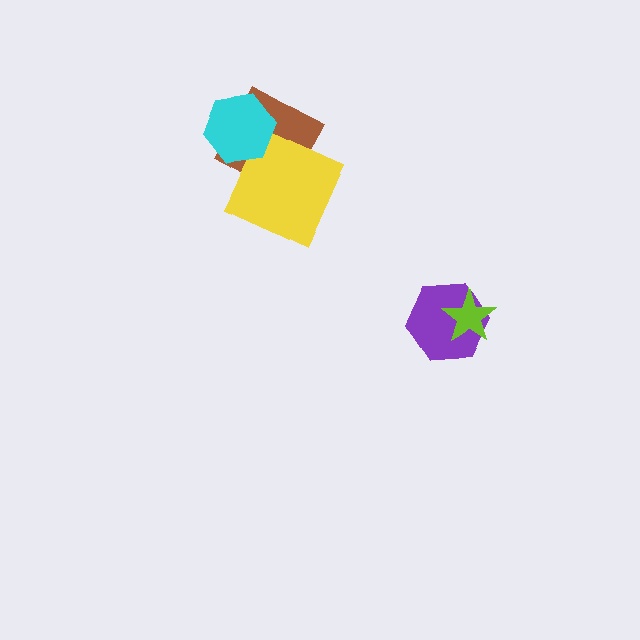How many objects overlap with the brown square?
2 objects overlap with the brown square.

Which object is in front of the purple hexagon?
The lime star is in front of the purple hexagon.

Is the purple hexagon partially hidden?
Yes, it is partially covered by another shape.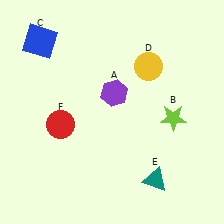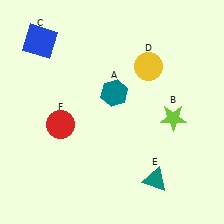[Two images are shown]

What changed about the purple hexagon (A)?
In Image 1, A is purple. In Image 2, it changed to teal.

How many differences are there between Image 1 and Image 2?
There is 1 difference between the two images.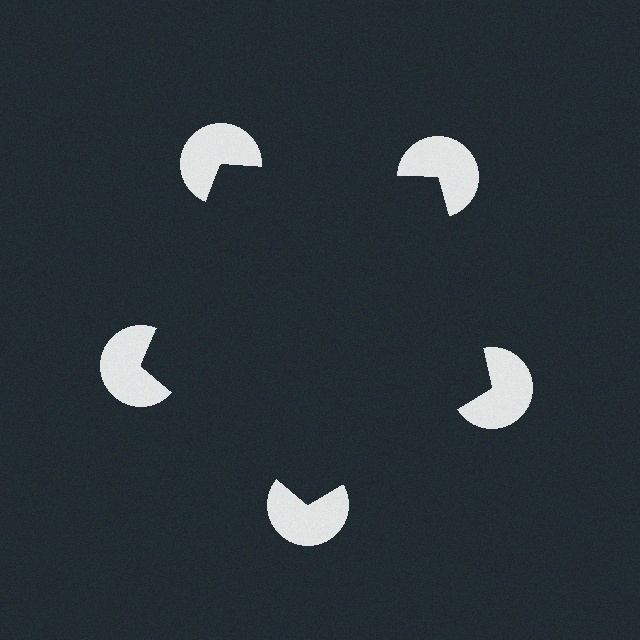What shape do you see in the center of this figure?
An illusory pentagon — its edges are inferred from the aligned wedge cuts in the pac-man discs, not physically drawn.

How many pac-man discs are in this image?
There are 5 — one at each vertex of the illusory pentagon.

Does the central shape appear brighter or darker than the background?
It typically appears slightly darker than the background, even though no actual brightness change is drawn.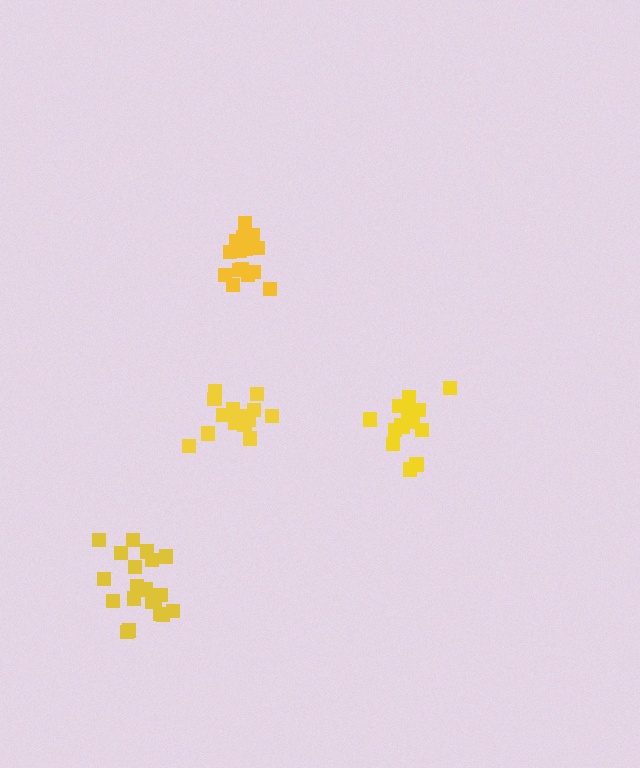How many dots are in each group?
Group 1: 15 dots, Group 2: 18 dots, Group 3: 16 dots, Group 4: 20 dots (69 total).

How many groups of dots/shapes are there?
There are 4 groups.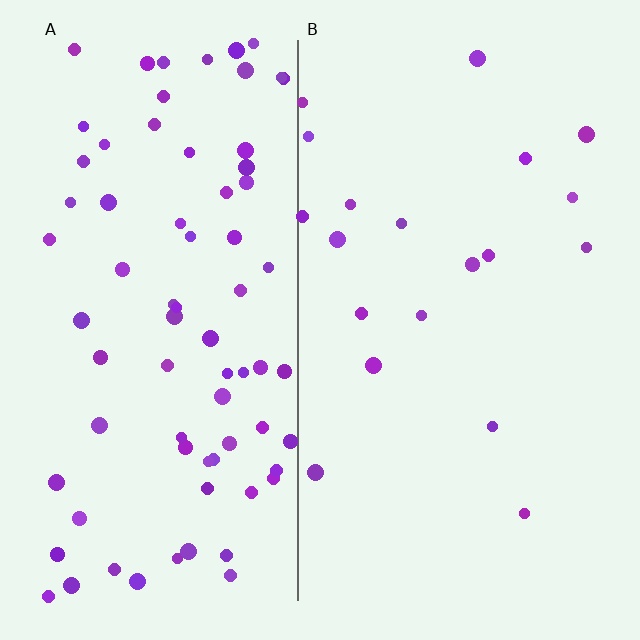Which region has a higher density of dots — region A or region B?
A (the left).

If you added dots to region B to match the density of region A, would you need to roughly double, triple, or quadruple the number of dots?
Approximately quadruple.